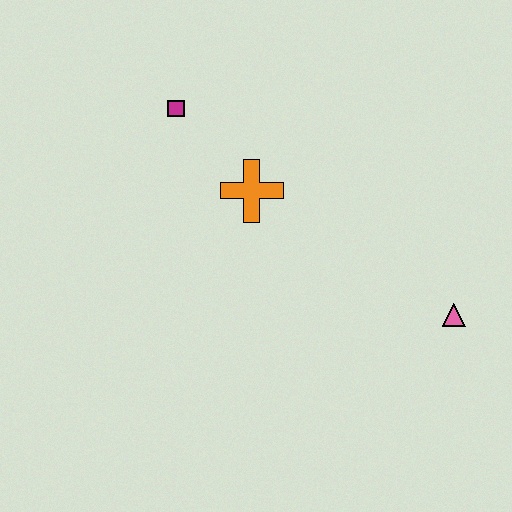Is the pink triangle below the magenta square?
Yes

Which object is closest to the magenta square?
The orange cross is closest to the magenta square.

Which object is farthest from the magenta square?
The pink triangle is farthest from the magenta square.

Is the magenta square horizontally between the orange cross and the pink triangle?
No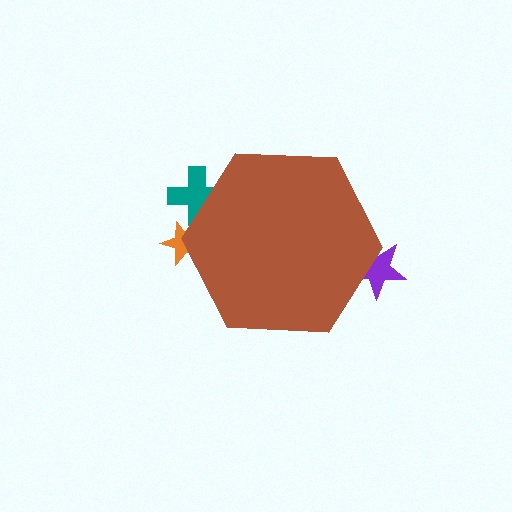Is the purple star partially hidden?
Yes, the purple star is partially hidden behind the brown hexagon.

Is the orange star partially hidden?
Yes, the orange star is partially hidden behind the brown hexagon.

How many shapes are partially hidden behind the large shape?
3 shapes are partially hidden.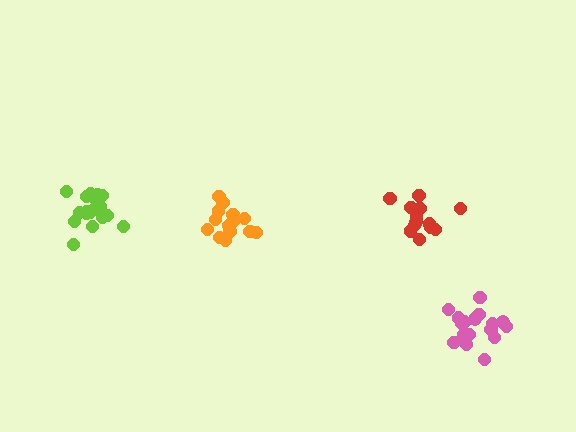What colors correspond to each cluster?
The clusters are colored: red, orange, pink, lime.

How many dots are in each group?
Group 1: 14 dots, Group 2: 14 dots, Group 3: 18 dots, Group 4: 18 dots (64 total).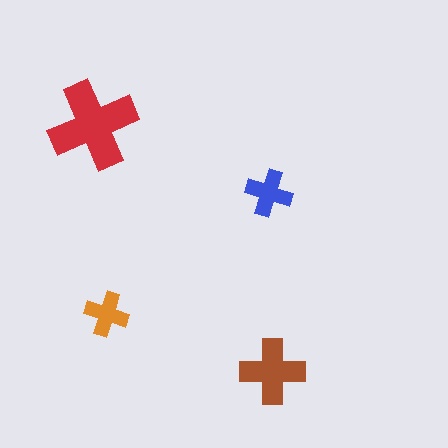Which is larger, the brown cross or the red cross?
The red one.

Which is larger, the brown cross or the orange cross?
The brown one.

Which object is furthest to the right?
The brown cross is rightmost.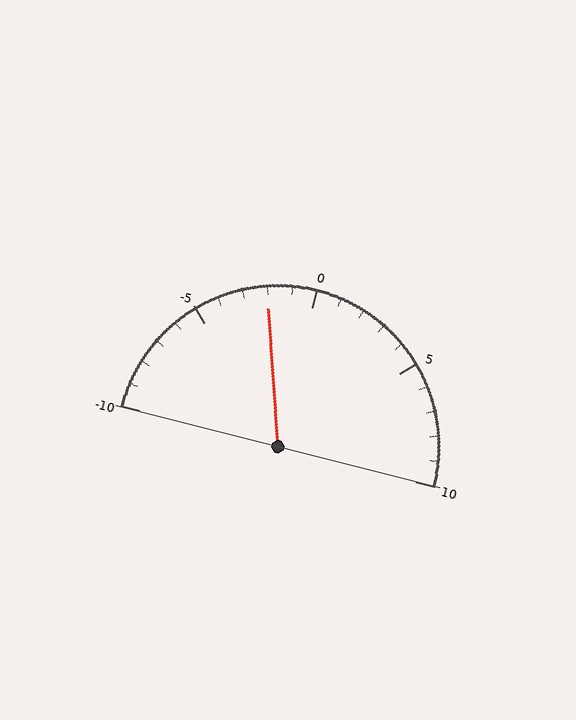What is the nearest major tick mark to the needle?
The nearest major tick mark is 0.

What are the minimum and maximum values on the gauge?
The gauge ranges from -10 to 10.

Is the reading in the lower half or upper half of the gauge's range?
The reading is in the lower half of the range (-10 to 10).